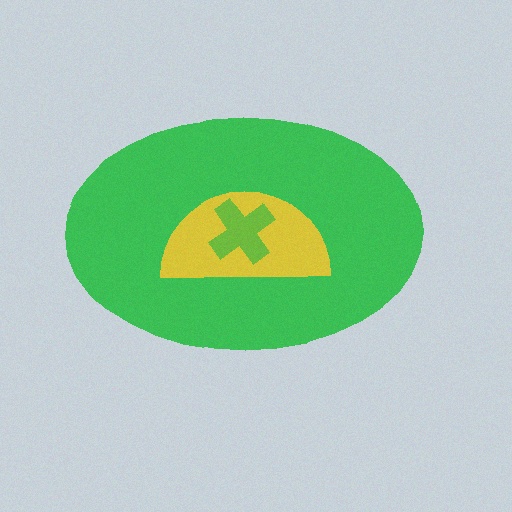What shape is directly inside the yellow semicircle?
The lime cross.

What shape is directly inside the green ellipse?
The yellow semicircle.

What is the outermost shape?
The green ellipse.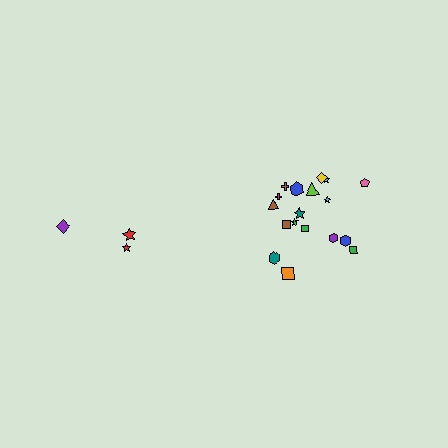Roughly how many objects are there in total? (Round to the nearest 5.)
Roughly 20 objects in total.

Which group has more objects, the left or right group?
The right group.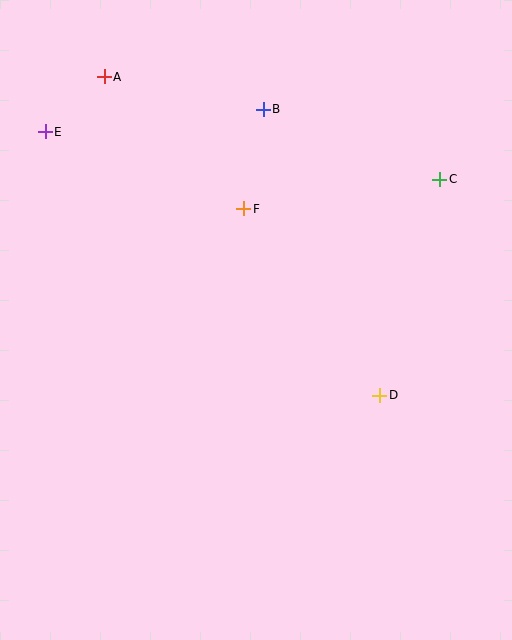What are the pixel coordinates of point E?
Point E is at (45, 132).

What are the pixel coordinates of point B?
Point B is at (263, 109).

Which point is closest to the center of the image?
Point F at (244, 209) is closest to the center.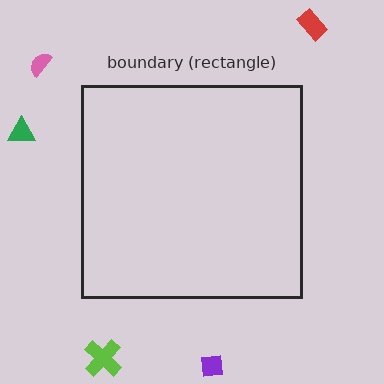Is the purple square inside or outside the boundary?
Outside.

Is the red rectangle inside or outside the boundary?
Outside.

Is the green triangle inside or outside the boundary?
Outside.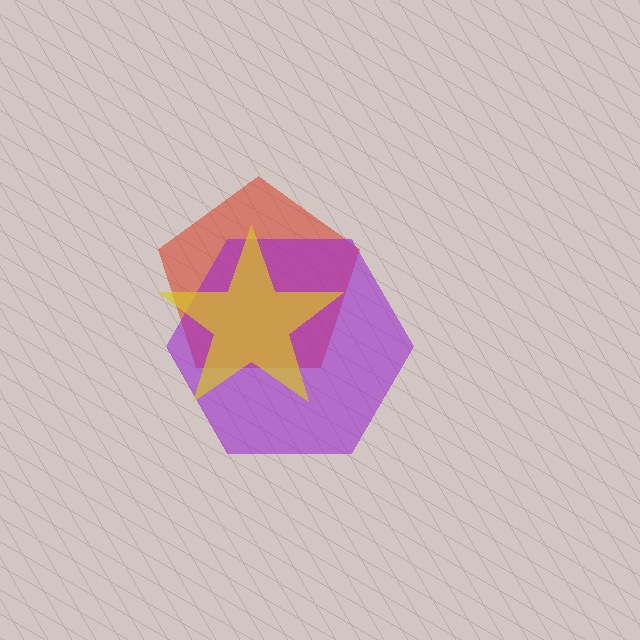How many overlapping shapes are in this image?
There are 3 overlapping shapes in the image.